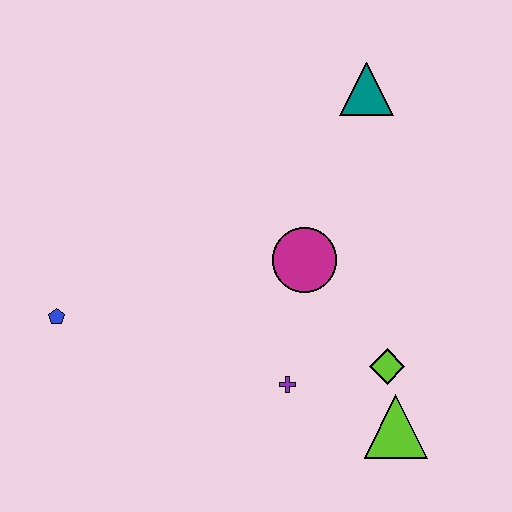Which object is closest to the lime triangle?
The lime diamond is closest to the lime triangle.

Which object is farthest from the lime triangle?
The blue pentagon is farthest from the lime triangle.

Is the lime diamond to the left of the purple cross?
No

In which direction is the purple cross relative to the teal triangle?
The purple cross is below the teal triangle.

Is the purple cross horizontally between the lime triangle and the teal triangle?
No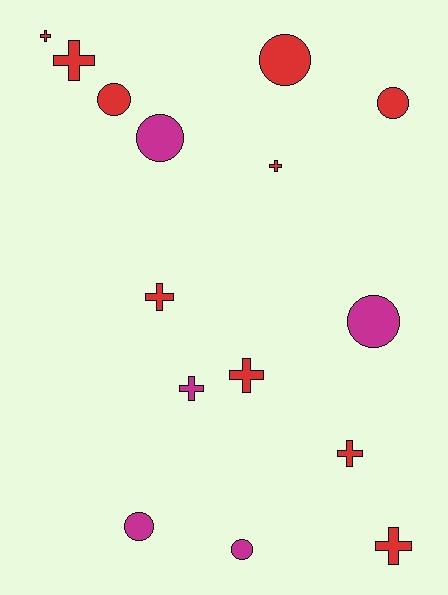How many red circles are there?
There are 3 red circles.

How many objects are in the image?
There are 15 objects.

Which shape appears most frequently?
Cross, with 8 objects.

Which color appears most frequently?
Red, with 10 objects.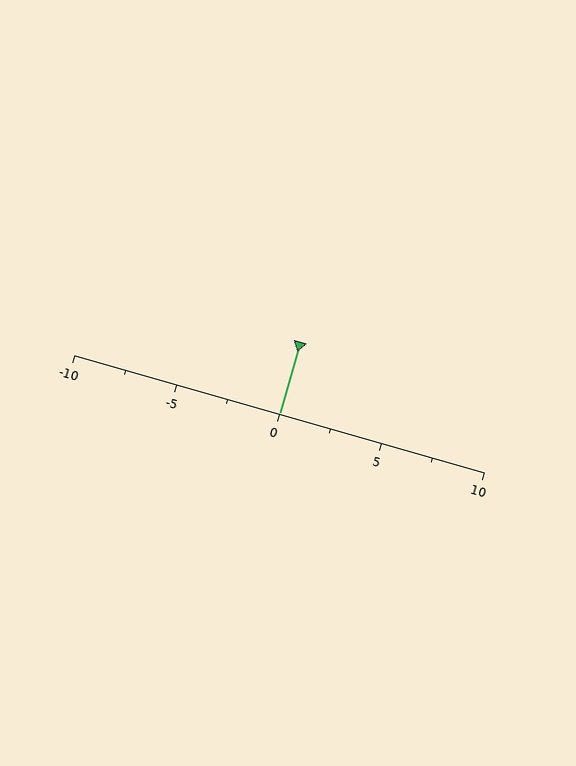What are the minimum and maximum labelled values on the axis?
The axis runs from -10 to 10.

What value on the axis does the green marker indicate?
The marker indicates approximately 0.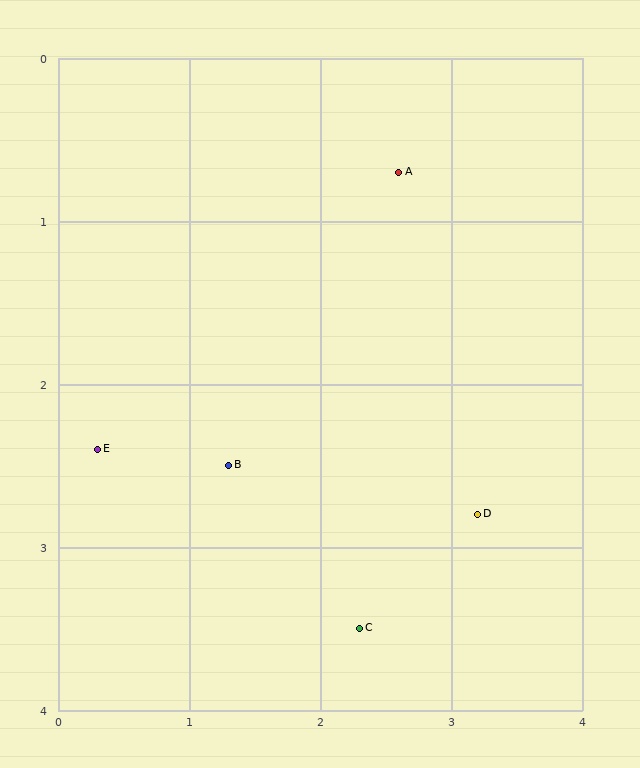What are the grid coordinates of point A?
Point A is at approximately (2.6, 0.7).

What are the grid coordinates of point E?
Point E is at approximately (0.3, 2.4).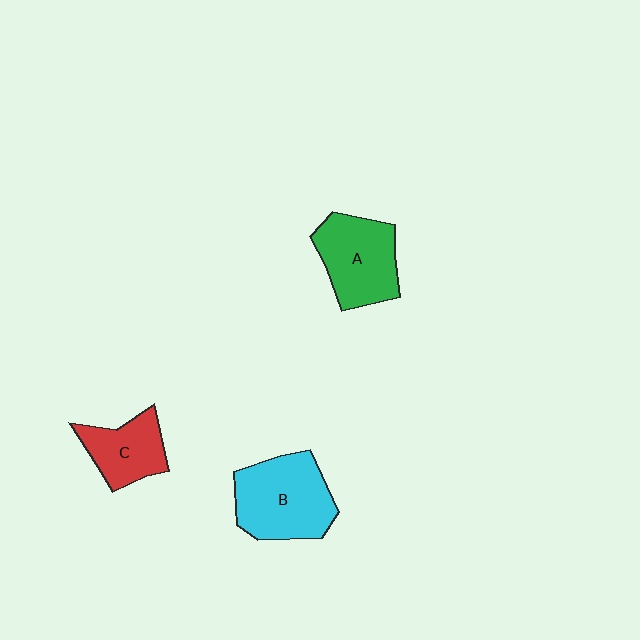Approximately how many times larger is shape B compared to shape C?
Approximately 1.6 times.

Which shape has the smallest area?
Shape C (red).